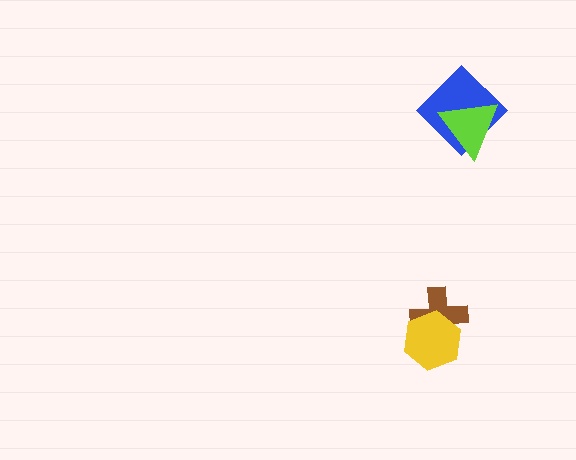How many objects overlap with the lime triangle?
1 object overlaps with the lime triangle.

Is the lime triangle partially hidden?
No, no other shape covers it.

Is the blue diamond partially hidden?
Yes, it is partially covered by another shape.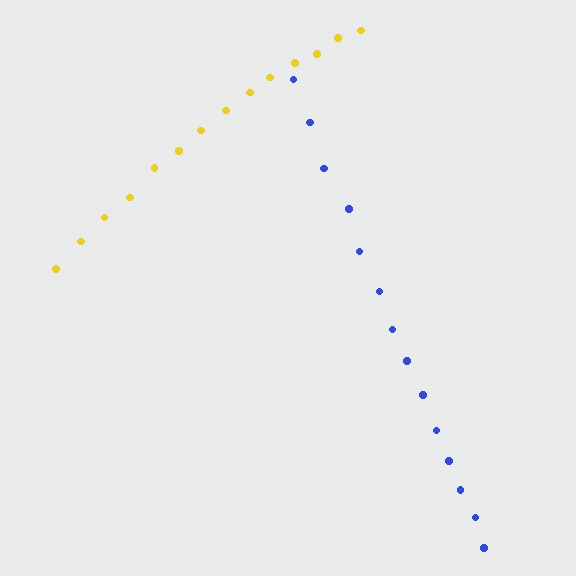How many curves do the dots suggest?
There are 2 distinct paths.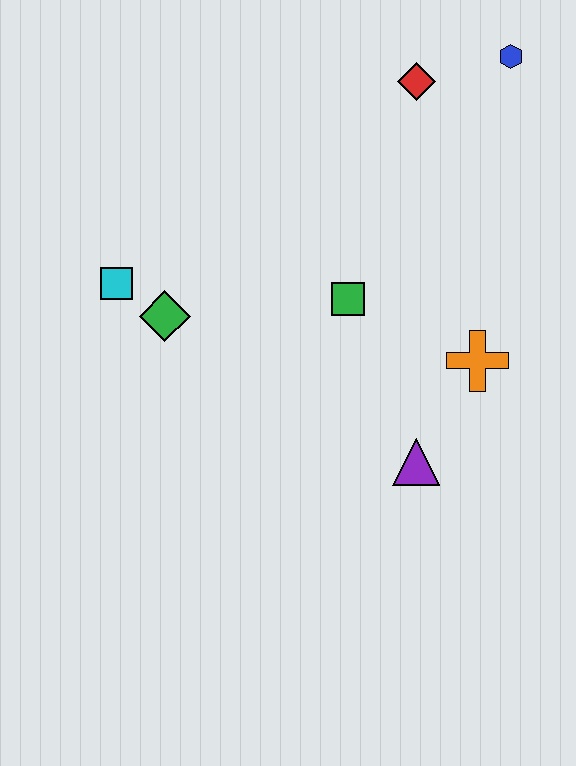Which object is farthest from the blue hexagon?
The cyan square is farthest from the blue hexagon.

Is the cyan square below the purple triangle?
No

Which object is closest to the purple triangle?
The orange cross is closest to the purple triangle.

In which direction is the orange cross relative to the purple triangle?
The orange cross is above the purple triangle.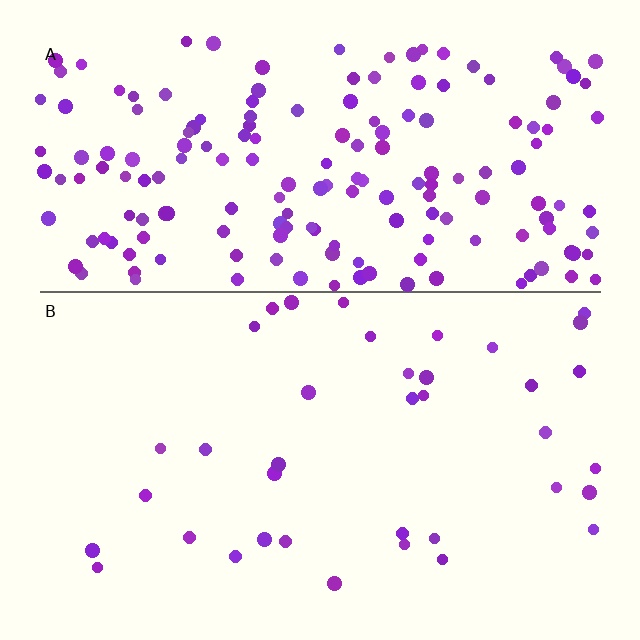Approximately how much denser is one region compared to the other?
Approximately 4.7× — region A over region B.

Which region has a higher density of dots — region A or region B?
A (the top).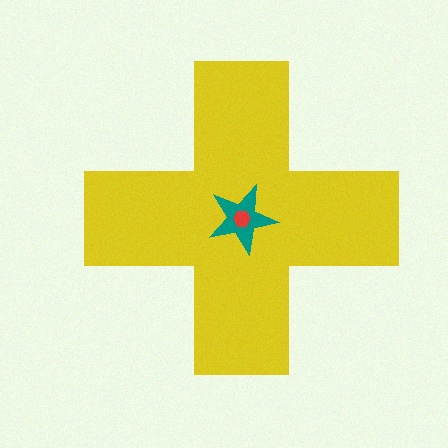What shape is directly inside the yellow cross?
The teal star.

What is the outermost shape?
The yellow cross.